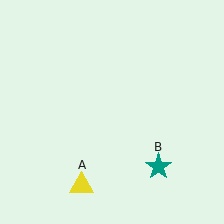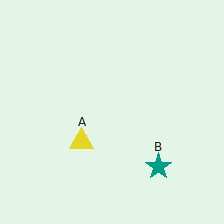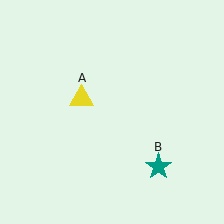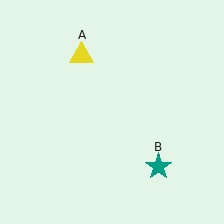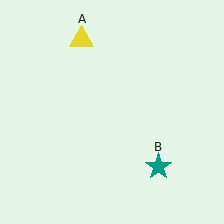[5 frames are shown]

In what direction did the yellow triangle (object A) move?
The yellow triangle (object A) moved up.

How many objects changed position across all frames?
1 object changed position: yellow triangle (object A).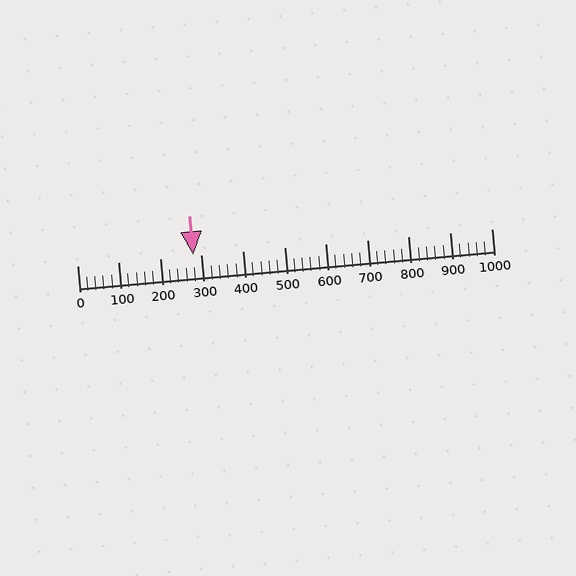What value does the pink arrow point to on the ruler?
The pink arrow points to approximately 280.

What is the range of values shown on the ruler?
The ruler shows values from 0 to 1000.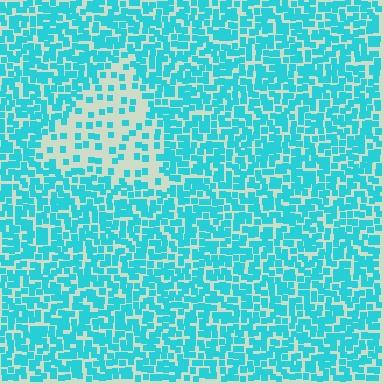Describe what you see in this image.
The image contains small cyan elements arranged at two different densities. A triangle-shaped region is visible where the elements are less densely packed than the surrounding area.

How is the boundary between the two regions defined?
The boundary is defined by a change in element density (approximately 2.8x ratio). All elements are the same color, size, and shape.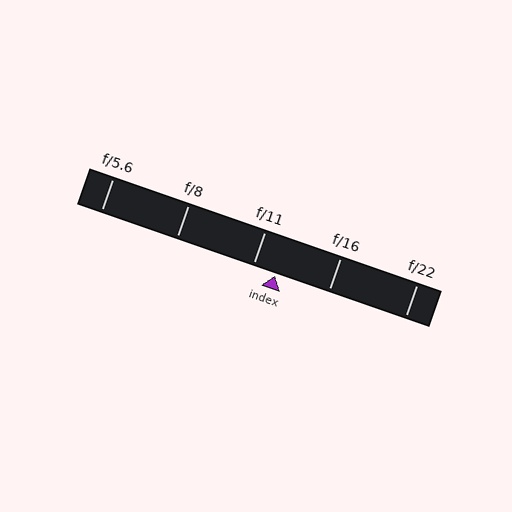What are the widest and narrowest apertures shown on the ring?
The widest aperture shown is f/5.6 and the narrowest is f/22.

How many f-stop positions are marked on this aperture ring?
There are 5 f-stop positions marked.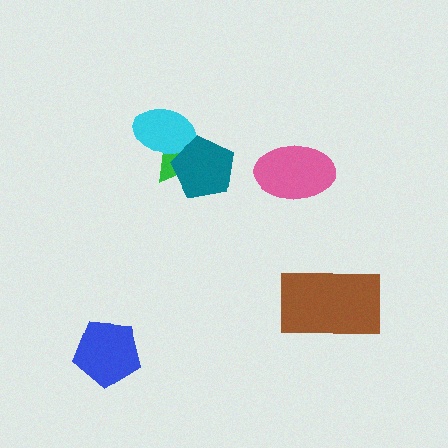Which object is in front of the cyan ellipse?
The teal pentagon is in front of the cyan ellipse.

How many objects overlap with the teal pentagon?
2 objects overlap with the teal pentagon.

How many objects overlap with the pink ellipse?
0 objects overlap with the pink ellipse.